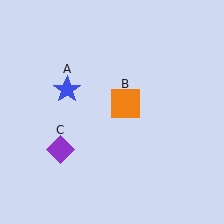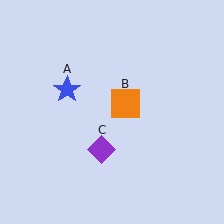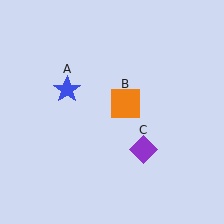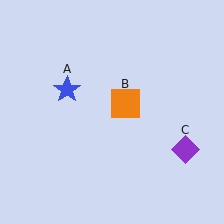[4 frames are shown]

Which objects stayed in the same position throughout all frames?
Blue star (object A) and orange square (object B) remained stationary.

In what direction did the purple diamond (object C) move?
The purple diamond (object C) moved right.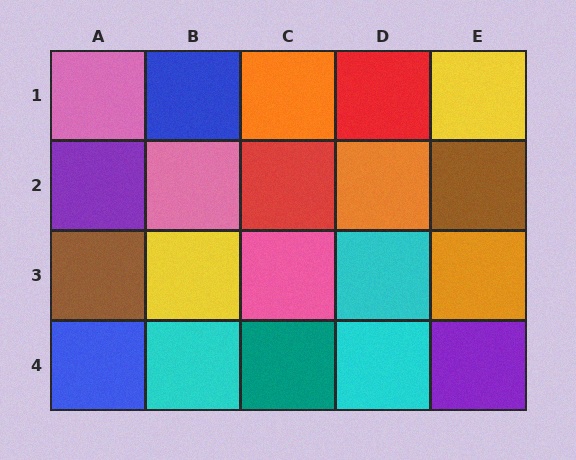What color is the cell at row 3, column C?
Pink.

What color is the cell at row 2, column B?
Pink.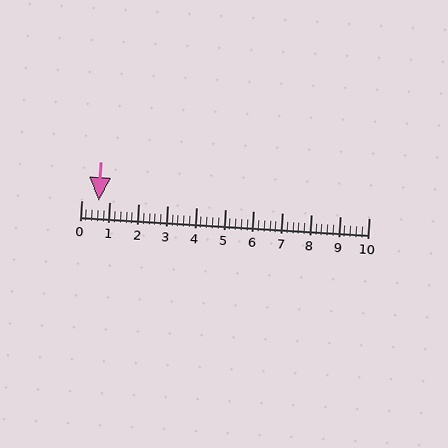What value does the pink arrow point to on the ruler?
The pink arrow points to approximately 0.6.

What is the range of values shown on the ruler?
The ruler shows values from 0 to 10.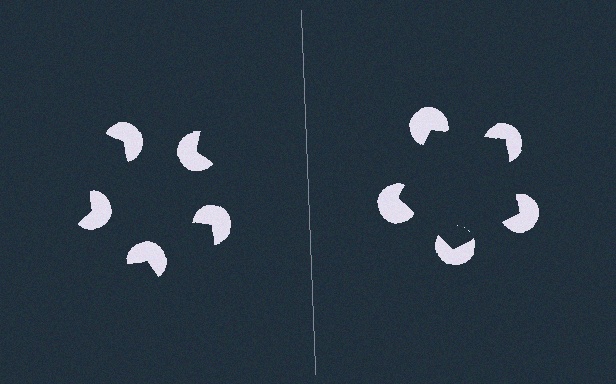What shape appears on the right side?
An illusory pentagon.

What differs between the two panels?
The pac-man discs are positioned identically on both sides; only the wedge orientations differ. On the right they align to a pentagon; on the left they are misaligned.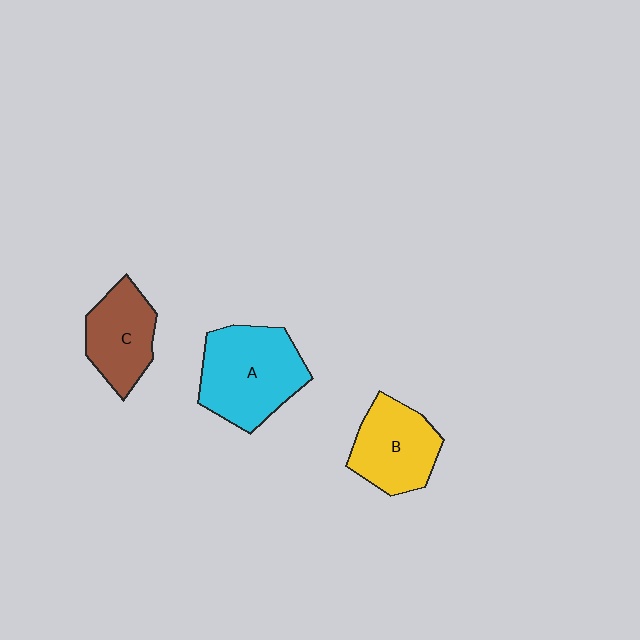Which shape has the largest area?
Shape A (cyan).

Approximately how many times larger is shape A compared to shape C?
Approximately 1.5 times.